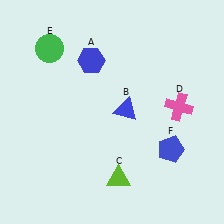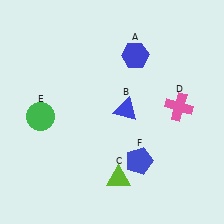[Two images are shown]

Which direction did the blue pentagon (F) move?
The blue pentagon (F) moved left.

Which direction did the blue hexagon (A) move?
The blue hexagon (A) moved right.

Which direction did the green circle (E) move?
The green circle (E) moved down.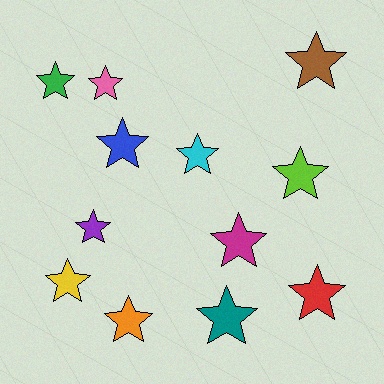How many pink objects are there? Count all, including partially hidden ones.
There is 1 pink object.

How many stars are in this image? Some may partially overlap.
There are 12 stars.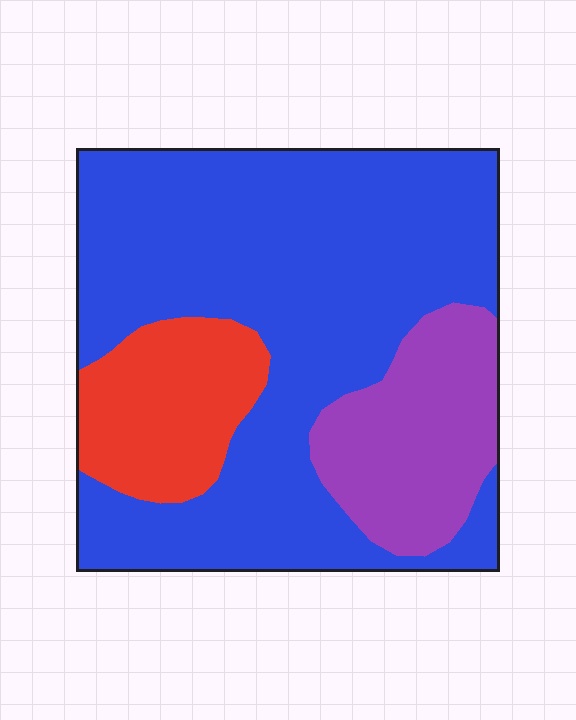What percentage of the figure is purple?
Purple takes up about one sixth (1/6) of the figure.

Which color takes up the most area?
Blue, at roughly 65%.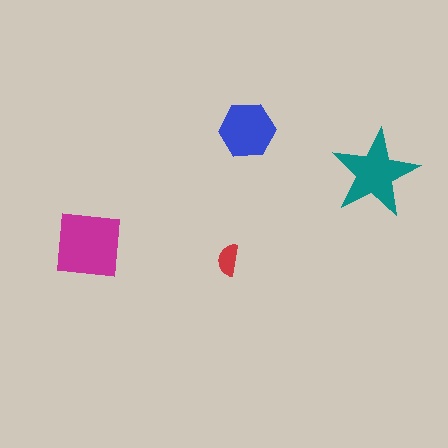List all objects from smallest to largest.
The red semicircle, the blue hexagon, the teal star, the magenta square.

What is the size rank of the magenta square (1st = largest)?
1st.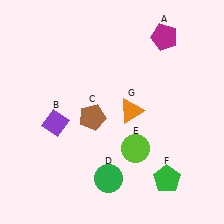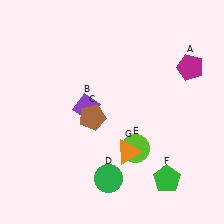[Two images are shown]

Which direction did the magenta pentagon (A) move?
The magenta pentagon (A) moved down.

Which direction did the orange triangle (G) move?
The orange triangle (G) moved down.